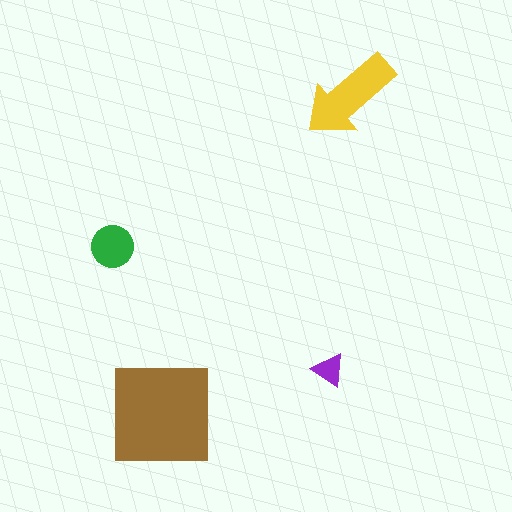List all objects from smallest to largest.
The purple triangle, the green circle, the yellow arrow, the brown square.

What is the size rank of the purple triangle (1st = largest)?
4th.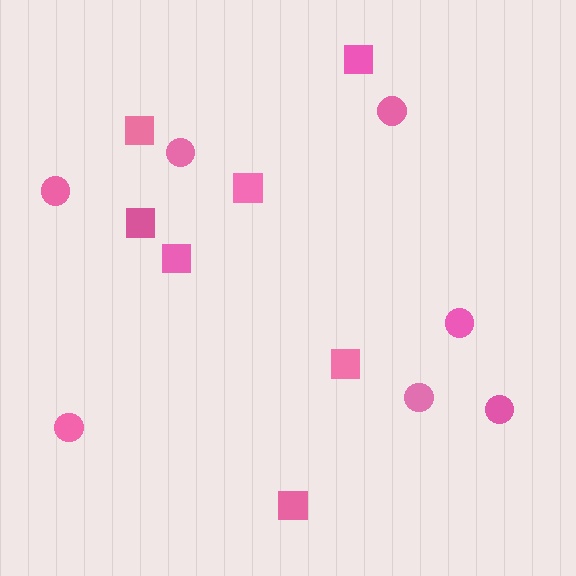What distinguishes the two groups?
There are 2 groups: one group of circles (7) and one group of squares (7).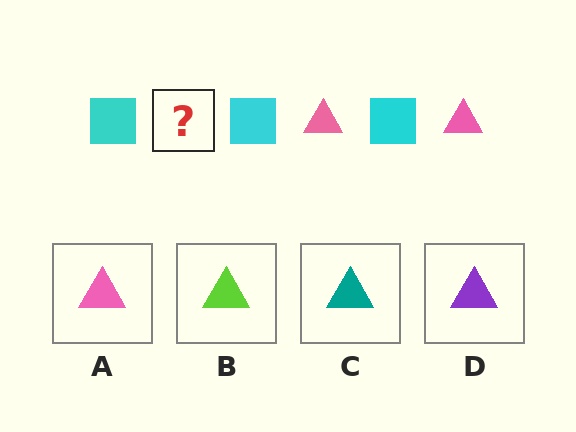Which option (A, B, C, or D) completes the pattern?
A.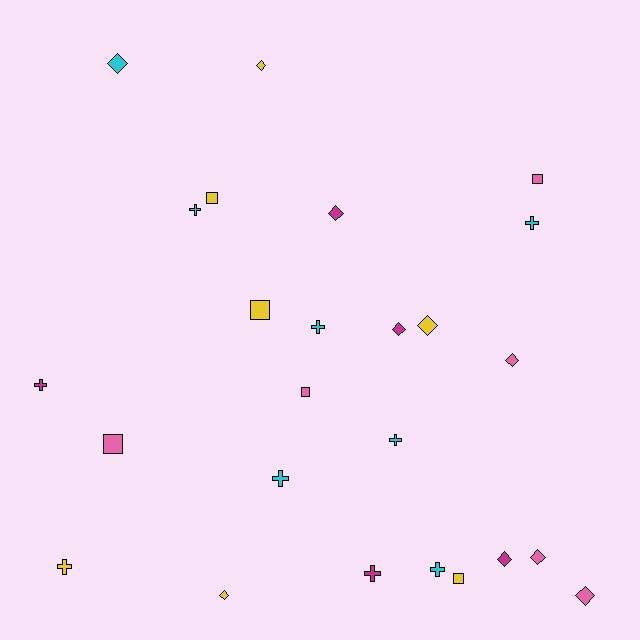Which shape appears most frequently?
Diamond, with 10 objects.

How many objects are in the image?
There are 25 objects.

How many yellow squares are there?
There are 3 yellow squares.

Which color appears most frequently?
Cyan, with 7 objects.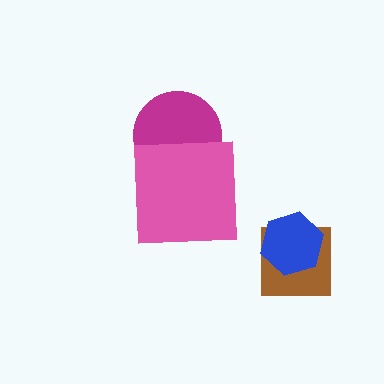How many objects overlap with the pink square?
1 object overlaps with the pink square.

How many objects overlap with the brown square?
1 object overlaps with the brown square.